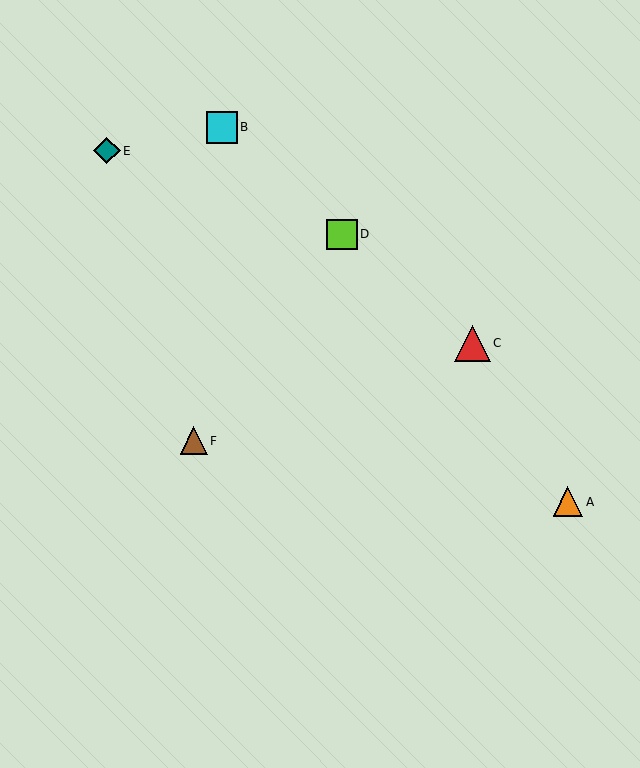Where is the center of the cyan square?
The center of the cyan square is at (222, 127).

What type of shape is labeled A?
Shape A is an orange triangle.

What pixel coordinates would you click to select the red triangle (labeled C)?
Click at (473, 343) to select the red triangle C.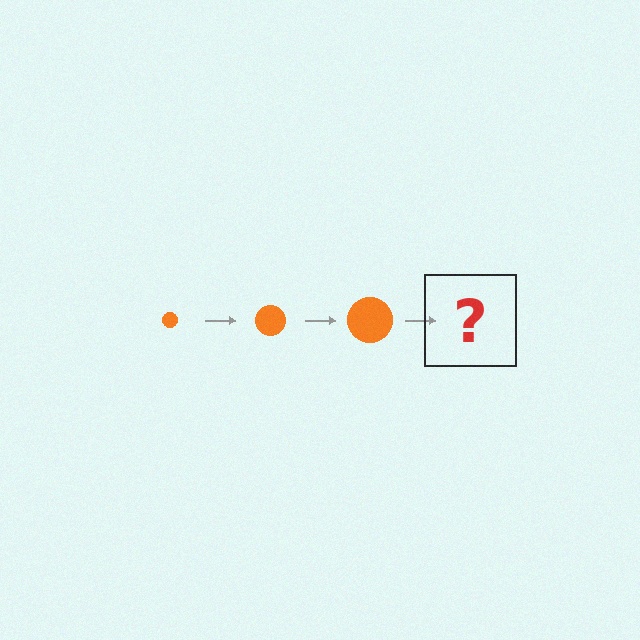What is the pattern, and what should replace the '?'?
The pattern is that the circle gets progressively larger each step. The '?' should be an orange circle, larger than the previous one.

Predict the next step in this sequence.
The next step is an orange circle, larger than the previous one.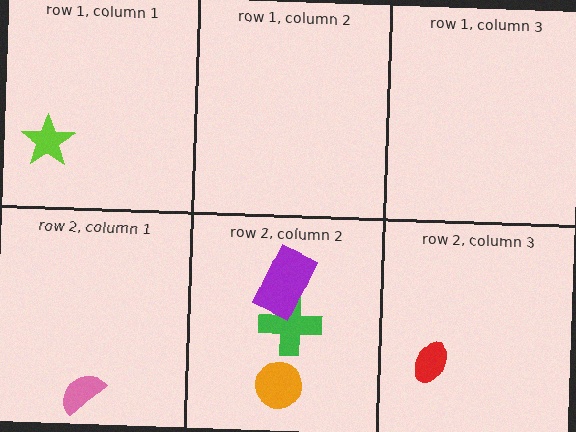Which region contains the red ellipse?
The row 2, column 3 region.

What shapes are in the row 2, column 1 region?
The pink semicircle.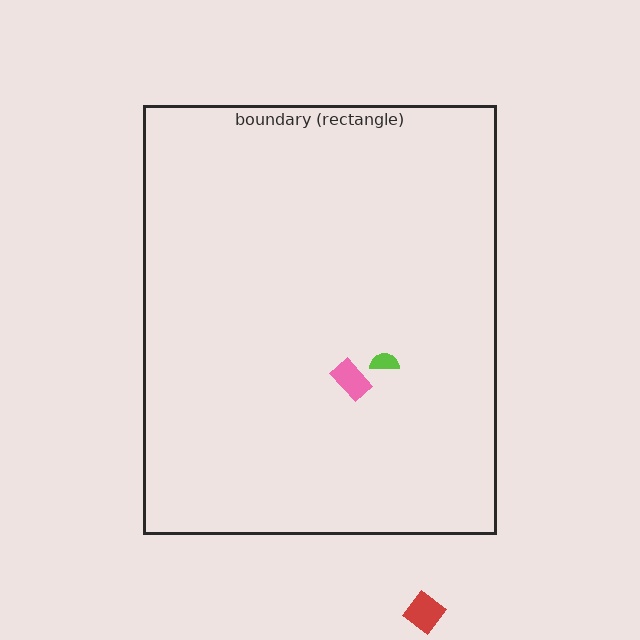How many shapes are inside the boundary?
2 inside, 1 outside.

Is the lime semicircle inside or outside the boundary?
Inside.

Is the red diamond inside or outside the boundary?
Outside.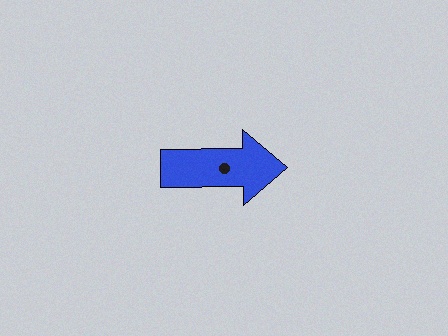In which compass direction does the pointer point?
East.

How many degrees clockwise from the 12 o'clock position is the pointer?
Approximately 89 degrees.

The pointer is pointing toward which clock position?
Roughly 3 o'clock.